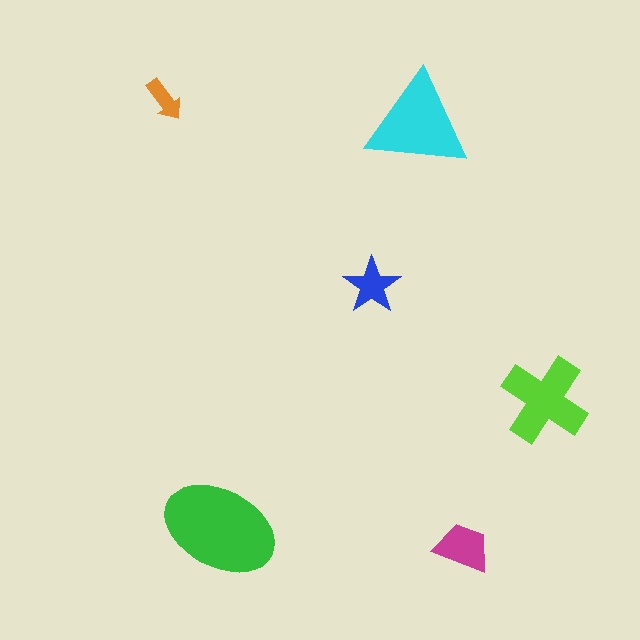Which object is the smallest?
The orange arrow.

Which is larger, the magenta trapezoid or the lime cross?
The lime cross.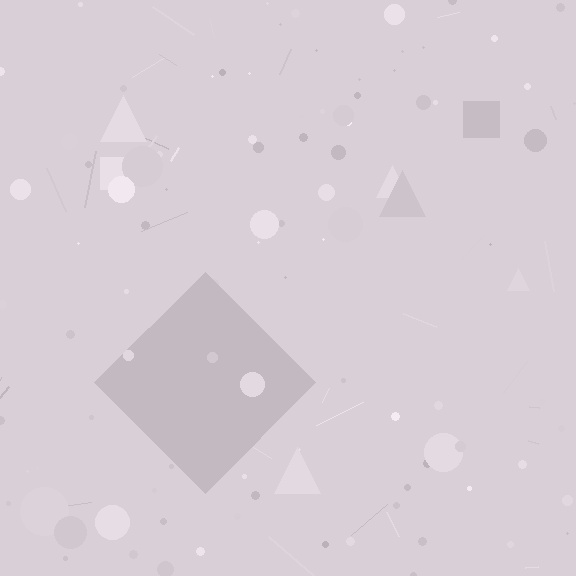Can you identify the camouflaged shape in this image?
The camouflaged shape is a diamond.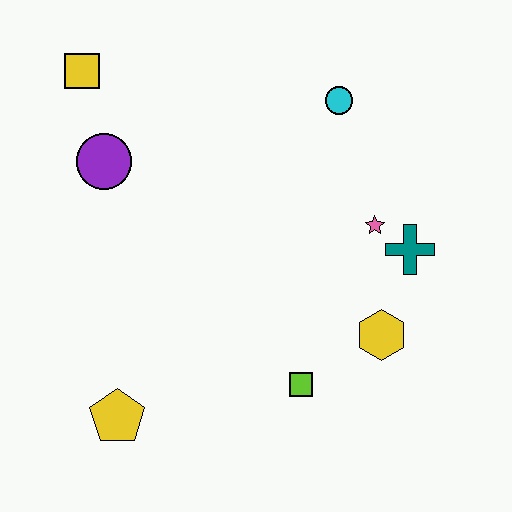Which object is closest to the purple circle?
The yellow square is closest to the purple circle.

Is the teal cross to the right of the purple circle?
Yes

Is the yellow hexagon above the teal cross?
No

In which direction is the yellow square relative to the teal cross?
The yellow square is to the left of the teal cross.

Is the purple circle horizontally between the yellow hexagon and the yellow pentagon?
No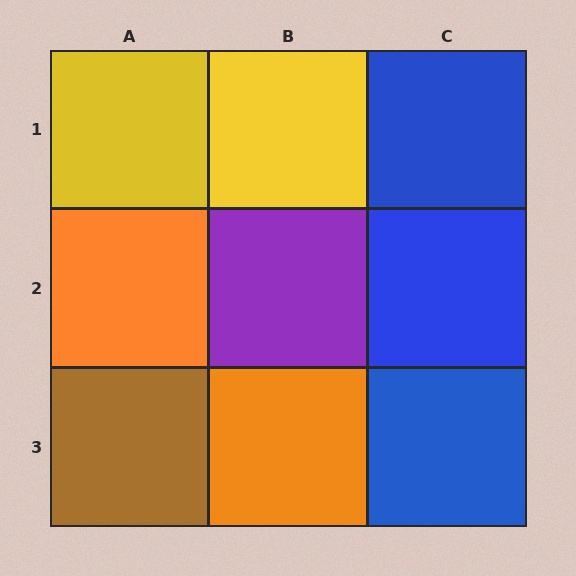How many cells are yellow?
2 cells are yellow.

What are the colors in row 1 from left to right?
Yellow, yellow, blue.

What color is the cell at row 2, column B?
Purple.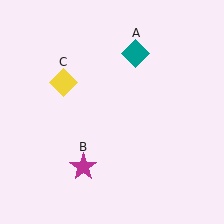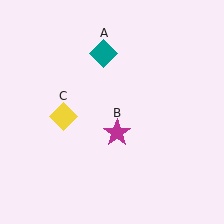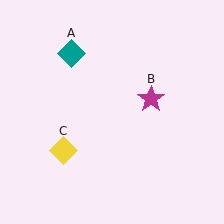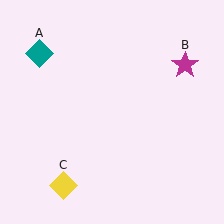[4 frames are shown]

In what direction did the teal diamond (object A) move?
The teal diamond (object A) moved left.